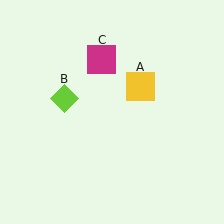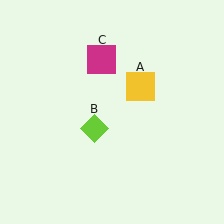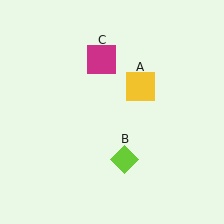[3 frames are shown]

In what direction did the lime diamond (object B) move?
The lime diamond (object B) moved down and to the right.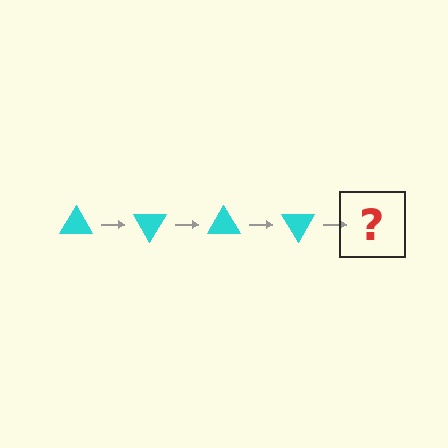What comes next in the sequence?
The next element should be a cyan triangle rotated 240 degrees.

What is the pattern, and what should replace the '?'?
The pattern is that the triangle rotates 60 degrees each step. The '?' should be a cyan triangle rotated 240 degrees.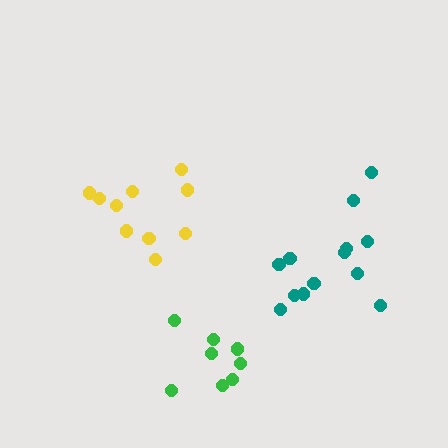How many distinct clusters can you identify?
There are 3 distinct clusters.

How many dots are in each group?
Group 1: 10 dots, Group 2: 8 dots, Group 3: 13 dots (31 total).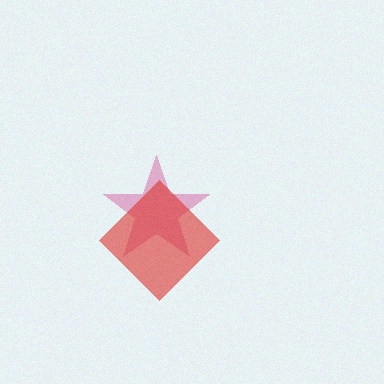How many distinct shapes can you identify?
There are 2 distinct shapes: a magenta star, a red diamond.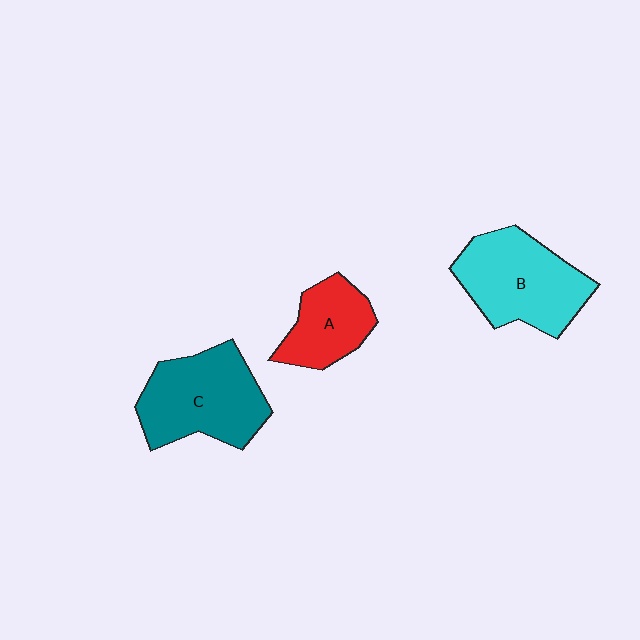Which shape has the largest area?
Shape C (teal).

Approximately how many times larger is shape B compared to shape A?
Approximately 1.6 times.